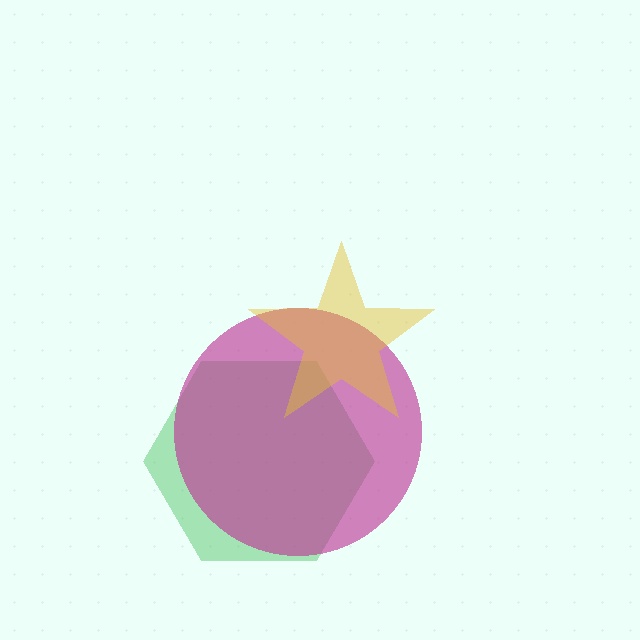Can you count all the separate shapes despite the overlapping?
Yes, there are 3 separate shapes.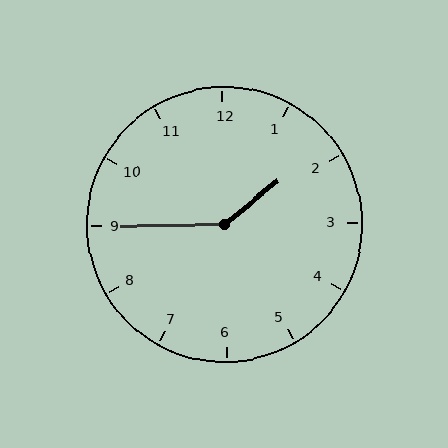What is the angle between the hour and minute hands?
Approximately 142 degrees.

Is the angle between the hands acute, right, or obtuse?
It is obtuse.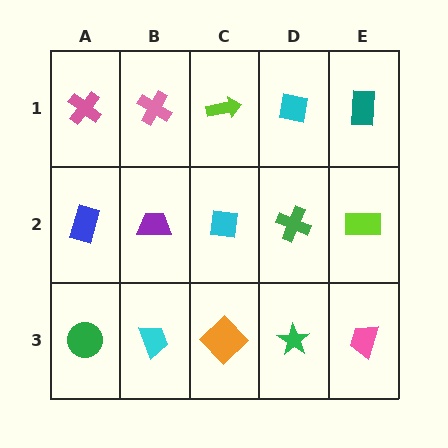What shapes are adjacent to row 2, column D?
A cyan square (row 1, column D), a green star (row 3, column D), a cyan square (row 2, column C), a lime rectangle (row 2, column E).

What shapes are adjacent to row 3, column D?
A green cross (row 2, column D), an orange diamond (row 3, column C), a pink trapezoid (row 3, column E).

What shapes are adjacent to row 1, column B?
A purple trapezoid (row 2, column B), a pink cross (row 1, column A), a lime arrow (row 1, column C).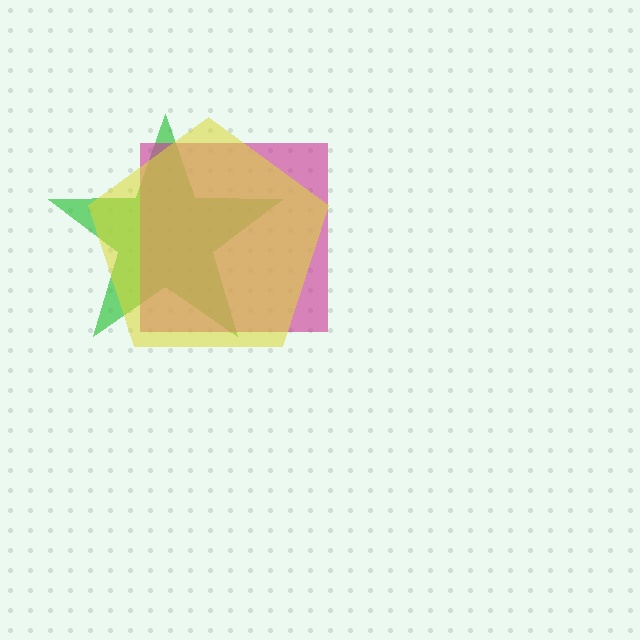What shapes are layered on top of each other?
The layered shapes are: a green star, a magenta square, a yellow pentagon.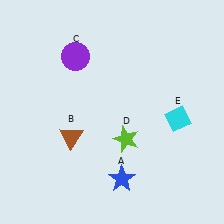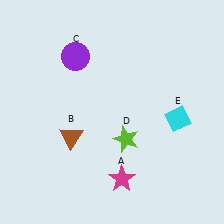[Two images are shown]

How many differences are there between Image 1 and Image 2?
There is 1 difference between the two images.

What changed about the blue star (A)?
In Image 1, A is blue. In Image 2, it changed to magenta.